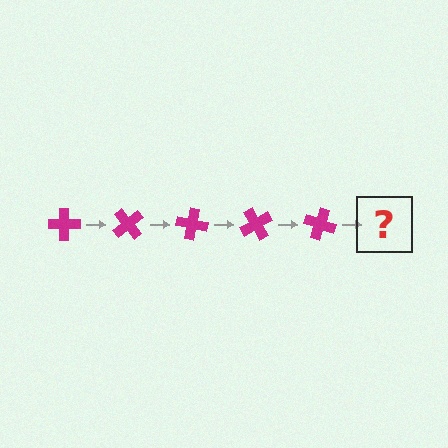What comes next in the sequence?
The next element should be a magenta cross rotated 250 degrees.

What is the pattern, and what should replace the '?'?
The pattern is that the cross rotates 50 degrees each step. The '?' should be a magenta cross rotated 250 degrees.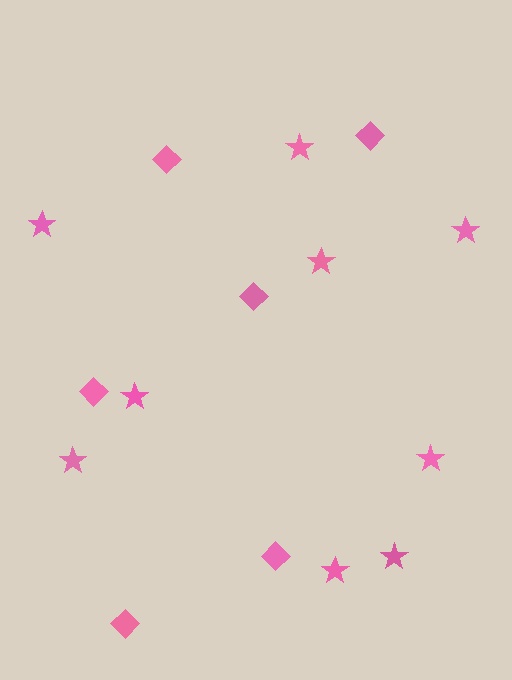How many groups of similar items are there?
There are 2 groups: one group of stars (9) and one group of diamonds (6).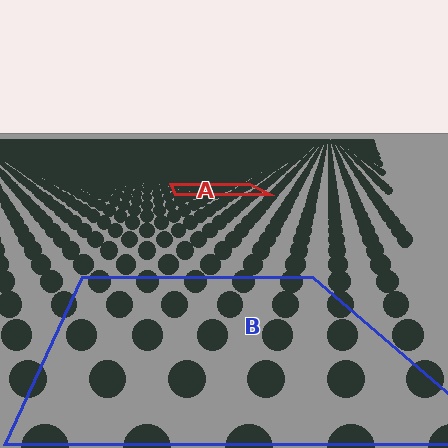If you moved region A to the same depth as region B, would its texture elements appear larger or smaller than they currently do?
They would appear larger. At a closer depth, the same texture elements are projected at a bigger on-screen size.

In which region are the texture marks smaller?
The texture marks are smaller in region A, because it is farther away.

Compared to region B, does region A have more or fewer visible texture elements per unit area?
Region A has more texture elements per unit area — they are packed more densely because it is farther away.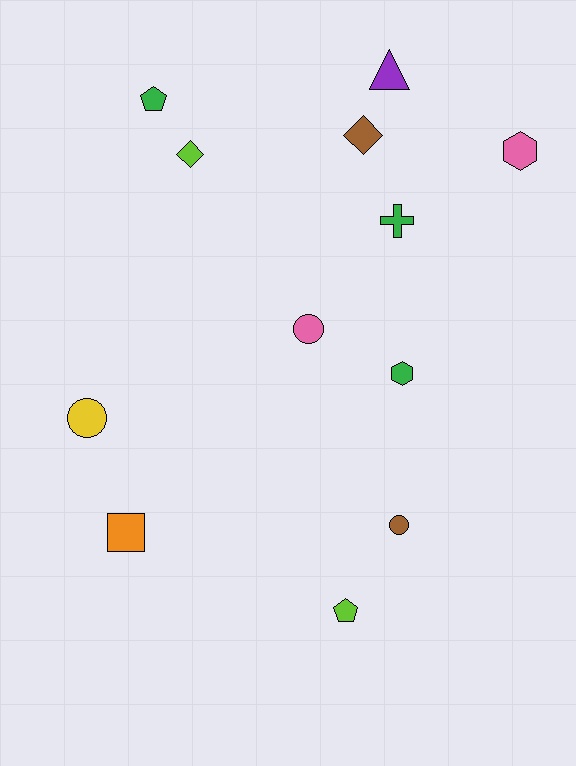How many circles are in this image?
There are 3 circles.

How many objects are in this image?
There are 12 objects.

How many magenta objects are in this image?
There are no magenta objects.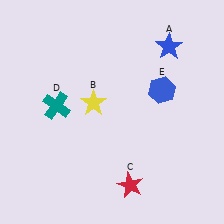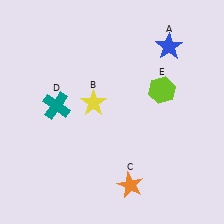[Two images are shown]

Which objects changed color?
C changed from red to orange. E changed from blue to lime.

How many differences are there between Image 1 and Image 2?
There are 2 differences between the two images.